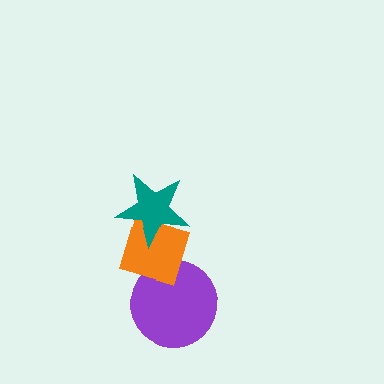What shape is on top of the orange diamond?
The teal star is on top of the orange diamond.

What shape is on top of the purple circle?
The orange diamond is on top of the purple circle.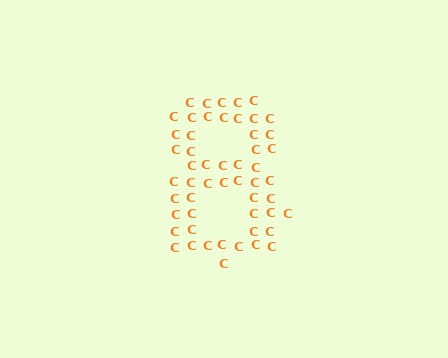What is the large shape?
The large shape is the digit 8.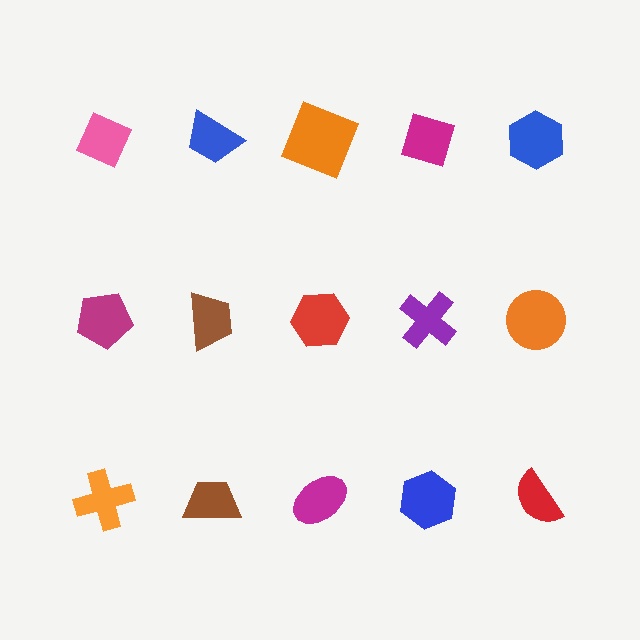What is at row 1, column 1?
A pink diamond.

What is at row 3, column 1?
An orange cross.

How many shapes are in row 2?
5 shapes.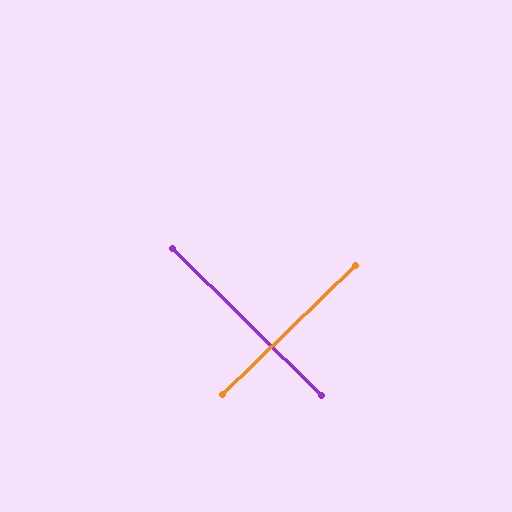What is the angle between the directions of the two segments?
Approximately 89 degrees.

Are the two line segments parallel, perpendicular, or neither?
Perpendicular — they meet at approximately 89°.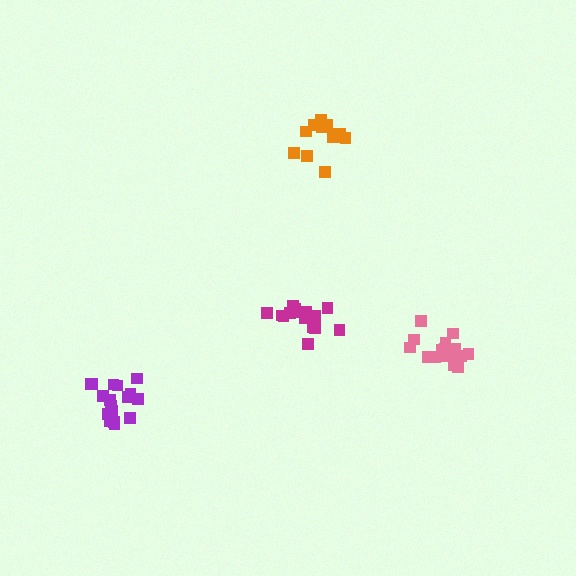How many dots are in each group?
Group 1: 15 dots, Group 2: 18 dots, Group 3: 17 dots, Group 4: 15 dots (65 total).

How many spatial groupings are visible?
There are 4 spatial groupings.